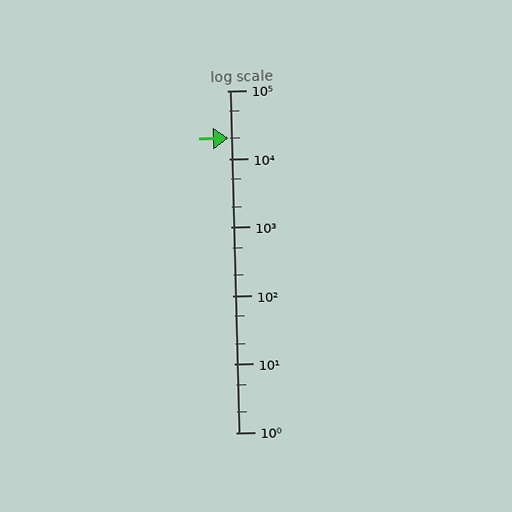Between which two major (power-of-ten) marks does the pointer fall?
The pointer is between 10000 and 100000.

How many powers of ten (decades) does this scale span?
The scale spans 5 decades, from 1 to 100000.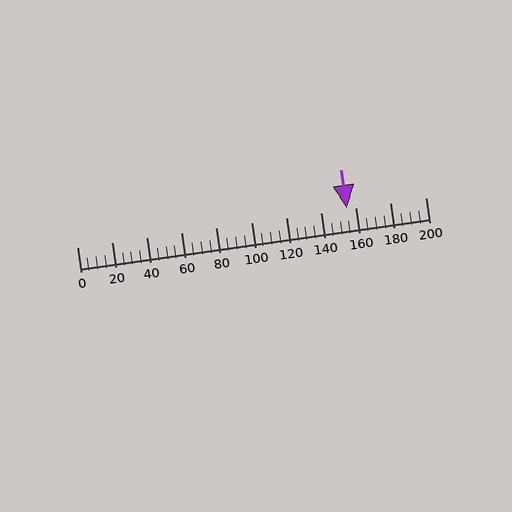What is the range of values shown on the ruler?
The ruler shows values from 0 to 200.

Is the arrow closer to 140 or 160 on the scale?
The arrow is closer to 160.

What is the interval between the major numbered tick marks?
The major tick marks are spaced 20 units apart.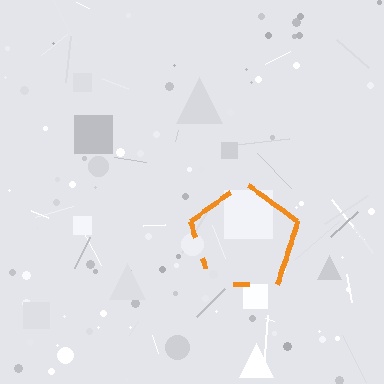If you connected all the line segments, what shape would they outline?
They would outline a pentagon.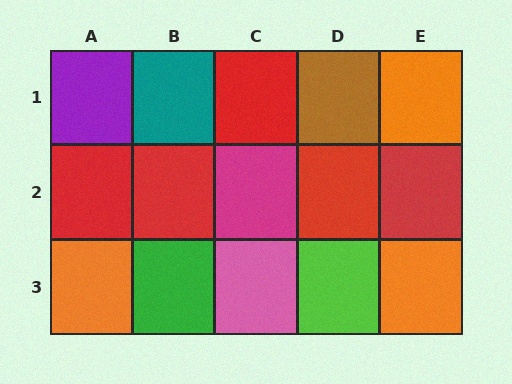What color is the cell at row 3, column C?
Pink.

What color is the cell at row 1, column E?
Orange.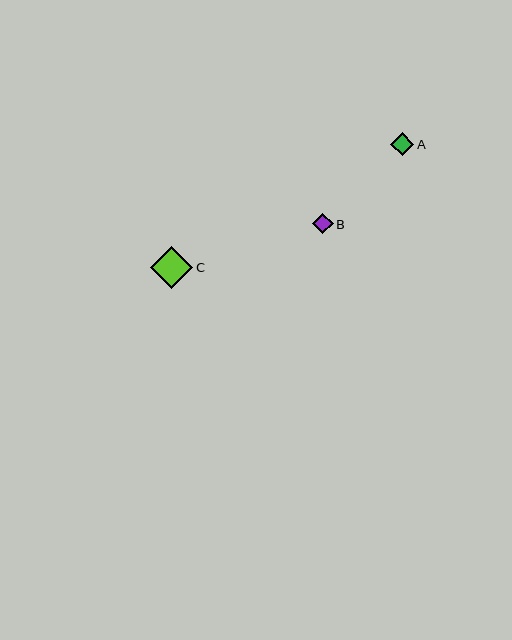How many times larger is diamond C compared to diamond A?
Diamond C is approximately 1.8 times the size of diamond A.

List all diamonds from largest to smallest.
From largest to smallest: C, A, B.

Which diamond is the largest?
Diamond C is the largest with a size of approximately 43 pixels.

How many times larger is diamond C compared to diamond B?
Diamond C is approximately 2.1 times the size of diamond B.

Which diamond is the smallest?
Diamond B is the smallest with a size of approximately 20 pixels.